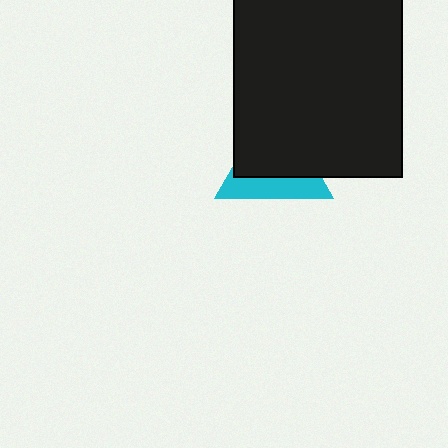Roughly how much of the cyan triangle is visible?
A small part of it is visible (roughly 38%).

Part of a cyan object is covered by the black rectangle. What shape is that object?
It is a triangle.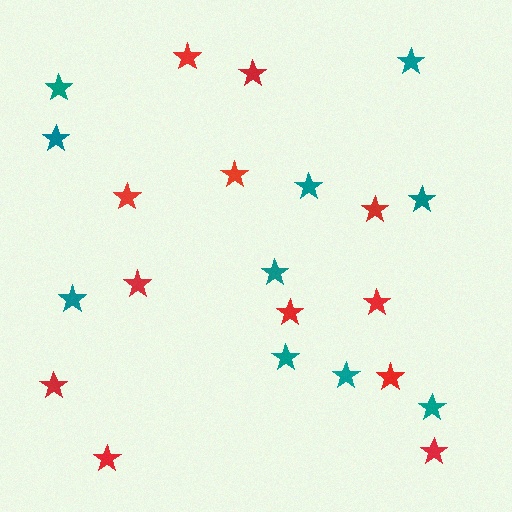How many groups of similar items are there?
There are 2 groups: one group of teal stars (10) and one group of red stars (12).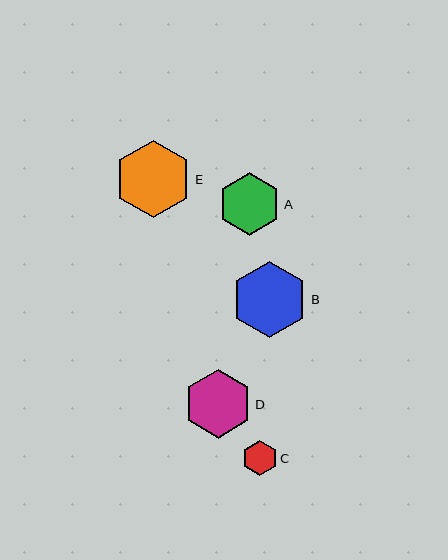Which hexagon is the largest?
Hexagon E is the largest with a size of approximately 78 pixels.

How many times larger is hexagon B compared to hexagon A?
Hexagon B is approximately 1.2 times the size of hexagon A.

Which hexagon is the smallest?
Hexagon C is the smallest with a size of approximately 35 pixels.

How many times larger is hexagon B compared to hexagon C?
Hexagon B is approximately 2.2 times the size of hexagon C.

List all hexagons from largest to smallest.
From largest to smallest: E, B, D, A, C.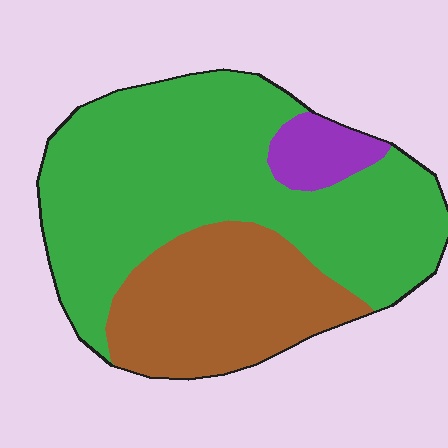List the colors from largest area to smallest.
From largest to smallest: green, brown, purple.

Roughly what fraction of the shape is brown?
Brown covers around 30% of the shape.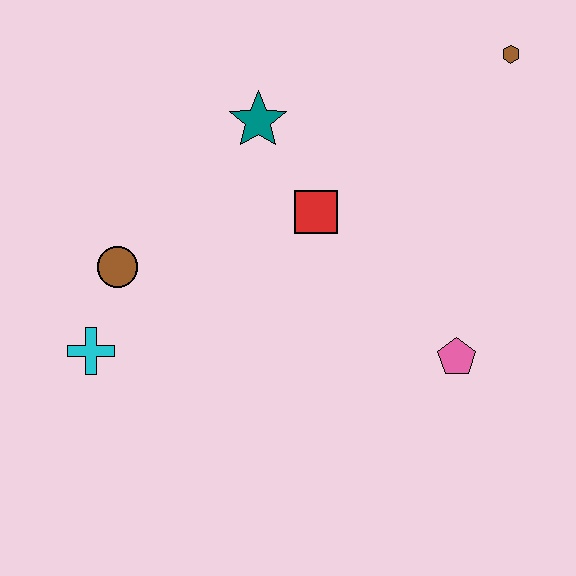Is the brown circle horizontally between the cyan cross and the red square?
Yes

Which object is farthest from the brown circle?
The brown hexagon is farthest from the brown circle.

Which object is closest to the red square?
The teal star is closest to the red square.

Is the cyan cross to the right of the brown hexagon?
No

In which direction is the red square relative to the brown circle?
The red square is to the right of the brown circle.